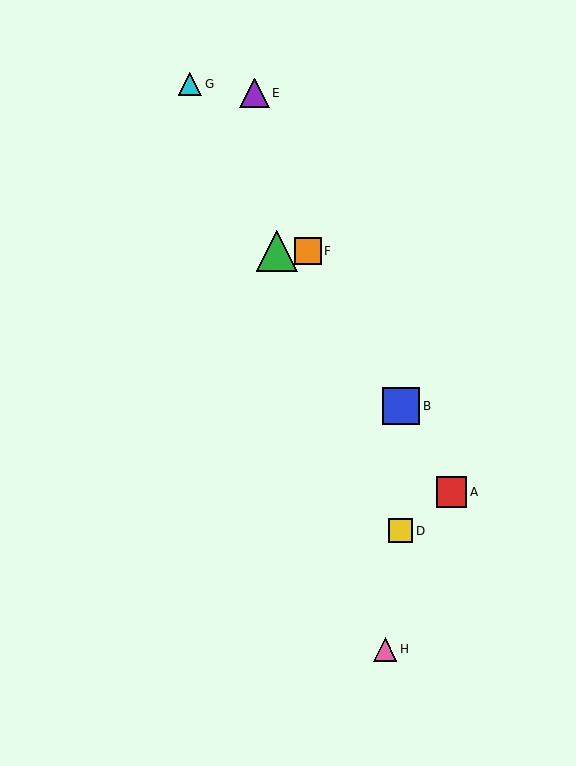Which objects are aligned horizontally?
Objects C, F are aligned horizontally.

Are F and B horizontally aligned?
No, F is at y≈251 and B is at y≈406.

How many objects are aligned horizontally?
2 objects (C, F) are aligned horizontally.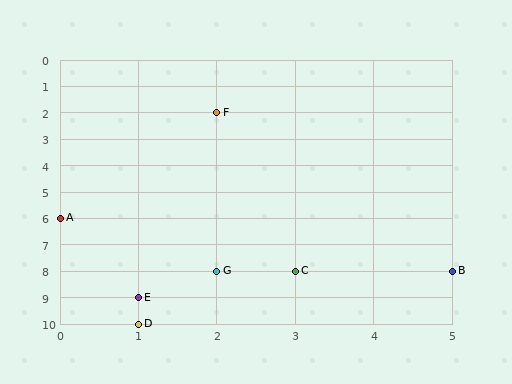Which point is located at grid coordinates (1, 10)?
Point D is at (1, 10).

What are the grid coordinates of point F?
Point F is at grid coordinates (2, 2).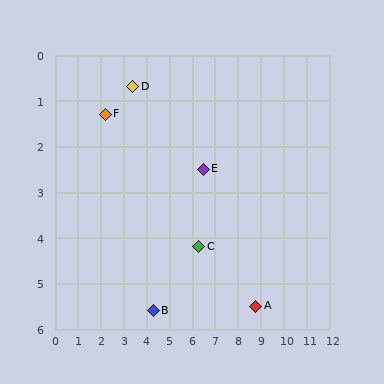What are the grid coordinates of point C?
Point C is at approximately (6.3, 4.2).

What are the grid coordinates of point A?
Point A is at approximately (8.8, 5.5).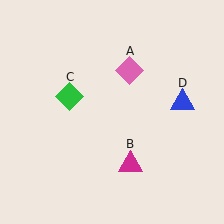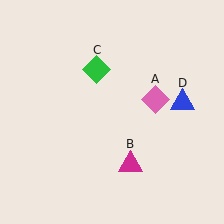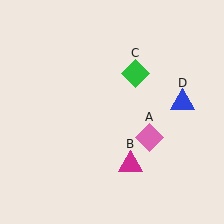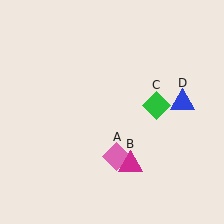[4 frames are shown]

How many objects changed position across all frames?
2 objects changed position: pink diamond (object A), green diamond (object C).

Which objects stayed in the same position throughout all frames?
Magenta triangle (object B) and blue triangle (object D) remained stationary.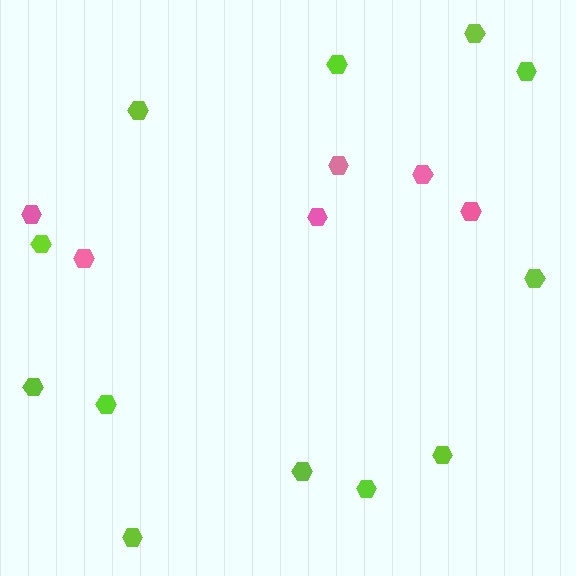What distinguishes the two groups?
There are 2 groups: one group of lime hexagons (12) and one group of pink hexagons (6).